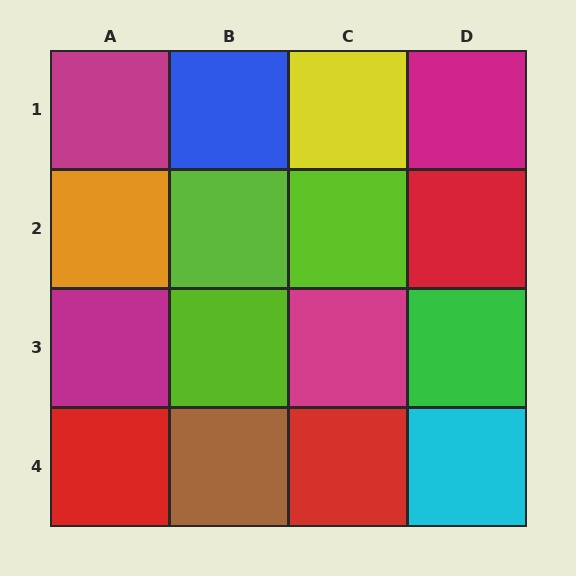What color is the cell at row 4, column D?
Cyan.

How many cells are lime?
3 cells are lime.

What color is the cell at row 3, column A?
Magenta.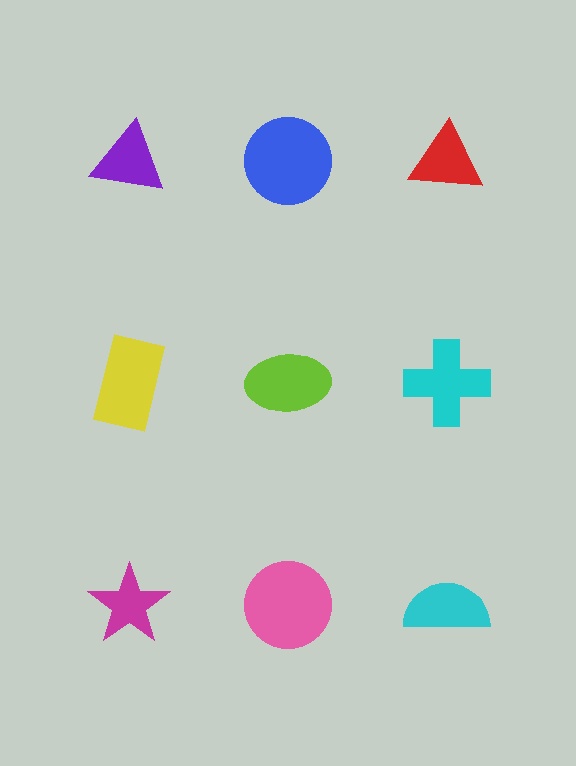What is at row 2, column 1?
A yellow rectangle.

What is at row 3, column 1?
A magenta star.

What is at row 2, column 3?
A cyan cross.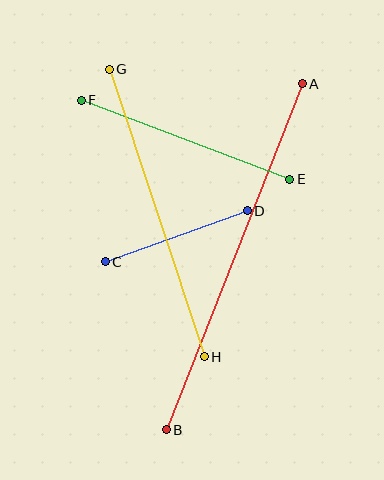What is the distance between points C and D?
The distance is approximately 151 pixels.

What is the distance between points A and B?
The distance is approximately 372 pixels.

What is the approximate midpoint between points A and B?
The midpoint is at approximately (234, 257) pixels.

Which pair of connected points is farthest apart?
Points A and B are farthest apart.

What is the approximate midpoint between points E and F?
The midpoint is at approximately (186, 140) pixels.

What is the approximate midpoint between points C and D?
The midpoint is at approximately (176, 236) pixels.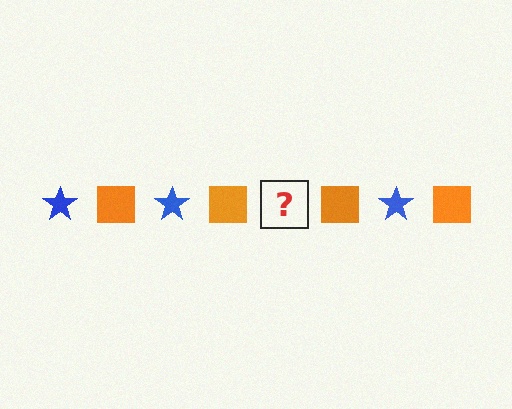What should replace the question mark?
The question mark should be replaced with a blue star.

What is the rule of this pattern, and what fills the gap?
The rule is that the pattern alternates between blue star and orange square. The gap should be filled with a blue star.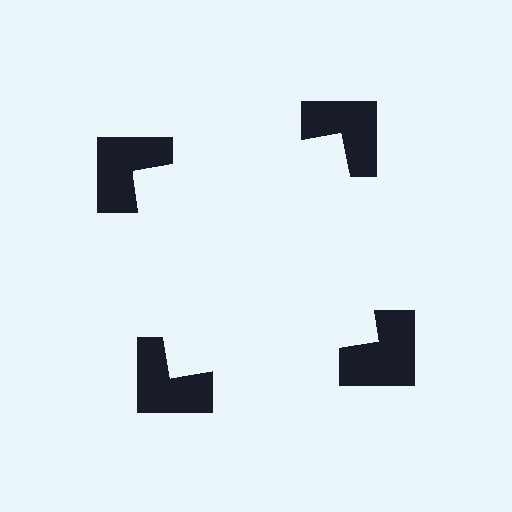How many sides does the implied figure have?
4 sides.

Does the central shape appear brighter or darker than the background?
It typically appears slightly brighter than the background, even though no actual brightness change is drawn.